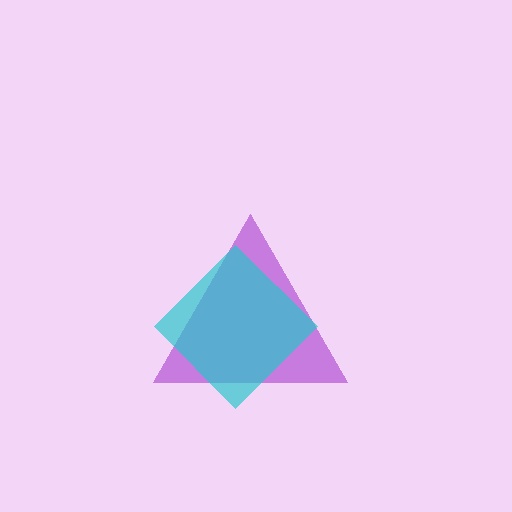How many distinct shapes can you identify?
There are 2 distinct shapes: a purple triangle, a cyan diamond.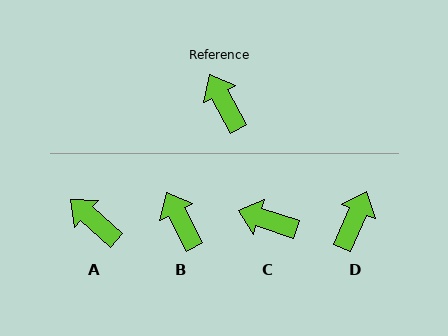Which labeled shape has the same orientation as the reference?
B.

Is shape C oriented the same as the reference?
No, it is off by about 44 degrees.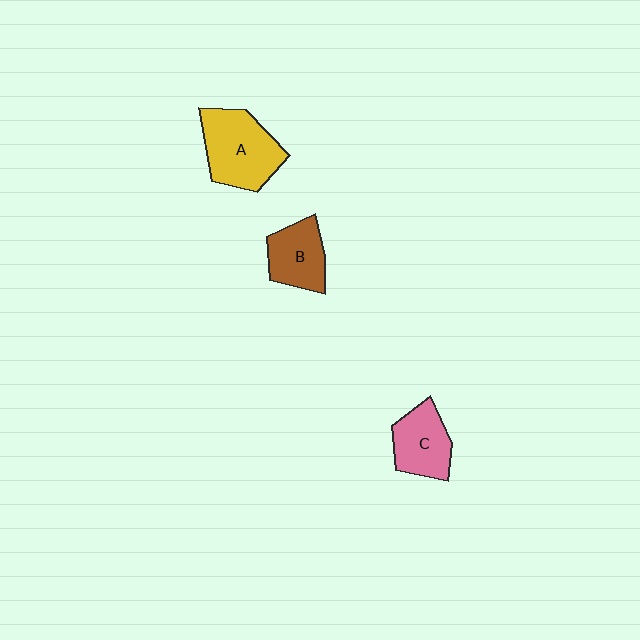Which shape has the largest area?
Shape A (yellow).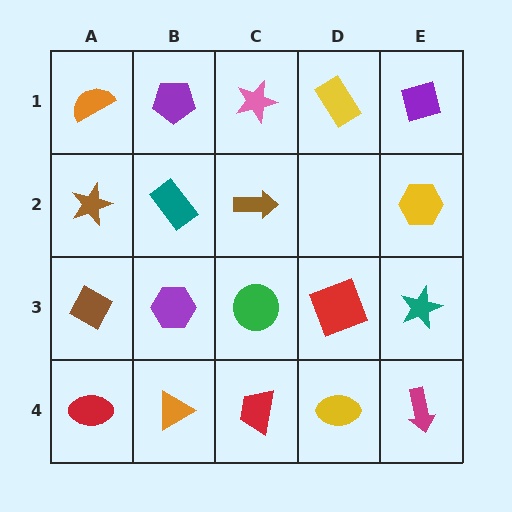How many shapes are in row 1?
5 shapes.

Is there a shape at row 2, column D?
No, that cell is empty.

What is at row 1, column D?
A yellow rectangle.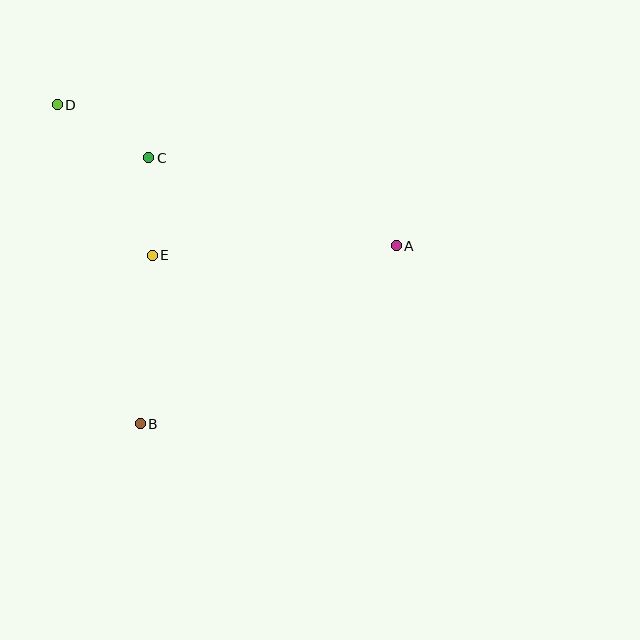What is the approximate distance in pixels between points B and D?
The distance between B and D is approximately 330 pixels.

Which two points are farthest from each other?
Points A and D are farthest from each other.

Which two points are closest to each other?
Points C and E are closest to each other.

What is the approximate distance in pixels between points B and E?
The distance between B and E is approximately 169 pixels.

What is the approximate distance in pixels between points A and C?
The distance between A and C is approximately 263 pixels.